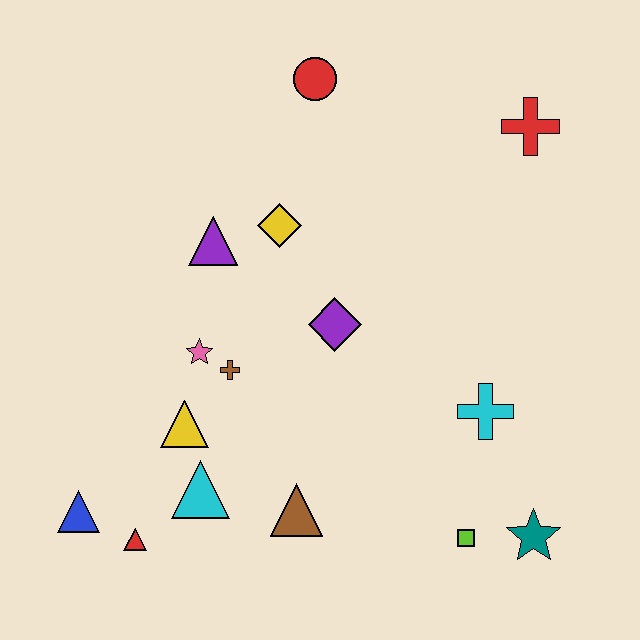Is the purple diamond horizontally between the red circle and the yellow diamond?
No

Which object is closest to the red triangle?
The blue triangle is closest to the red triangle.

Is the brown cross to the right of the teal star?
No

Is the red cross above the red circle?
No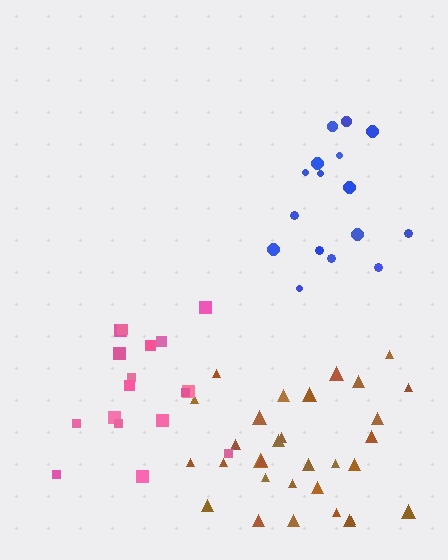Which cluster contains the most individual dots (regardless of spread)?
Brown (31).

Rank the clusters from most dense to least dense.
brown, blue, pink.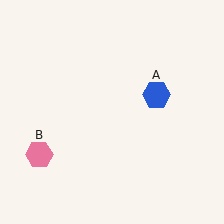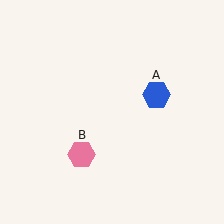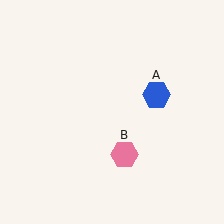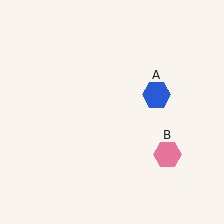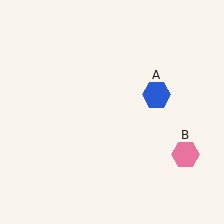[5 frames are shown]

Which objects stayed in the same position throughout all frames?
Blue hexagon (object A) remained stationary.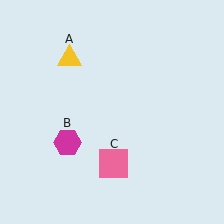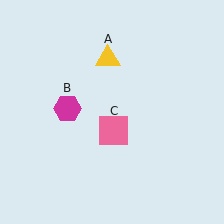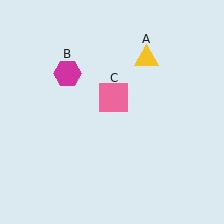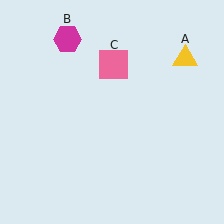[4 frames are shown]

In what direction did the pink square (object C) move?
The pink square (object C) moved up.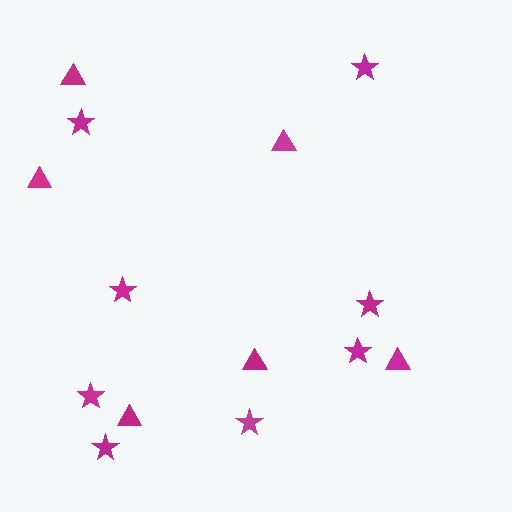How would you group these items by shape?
There are 2 groups: one group of stars (8) and one group of triangles (6).